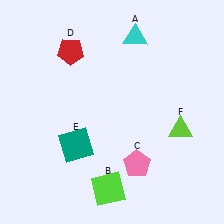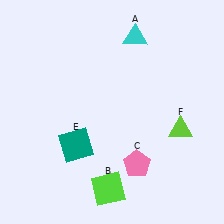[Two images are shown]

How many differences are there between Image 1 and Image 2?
There is 1 difference between the two images.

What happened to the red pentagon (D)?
The red pentagon (D) was removed in Image 2. It was in the top-left area of Image 1.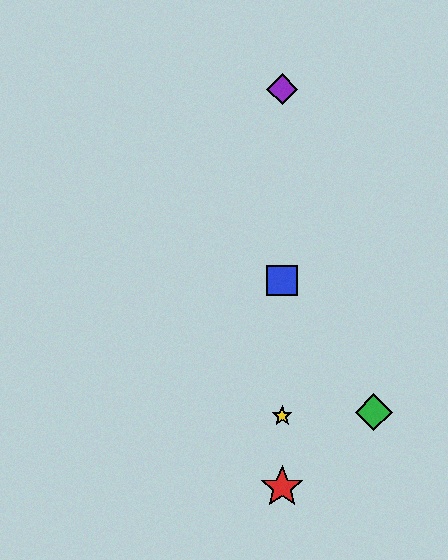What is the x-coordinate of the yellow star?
The yellow star is at x≈282.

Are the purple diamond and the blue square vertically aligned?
Yes, both are at x≈282.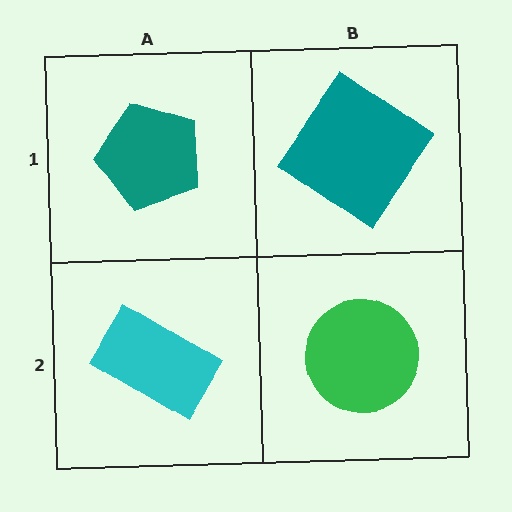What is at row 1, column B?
A teal diamond.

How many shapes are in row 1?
2 shapes.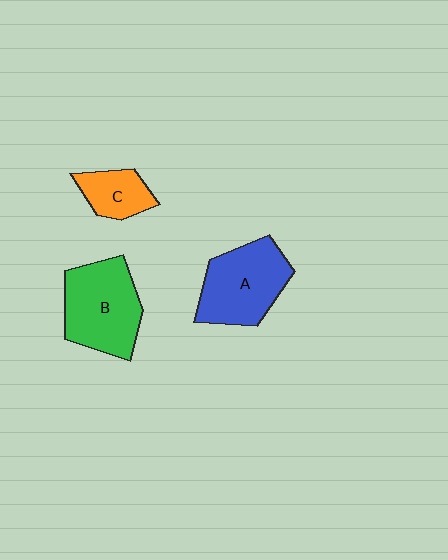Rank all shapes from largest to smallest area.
From largest to smallest: B (green), A (blue), C (orange).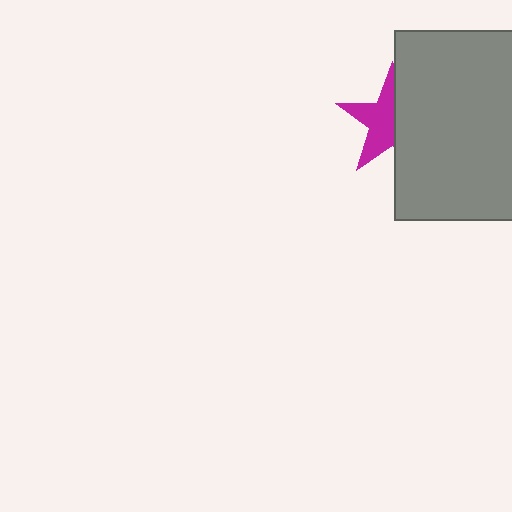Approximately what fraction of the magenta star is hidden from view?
Roughly 47% of the magenta star is hidden behind the gray rectangle.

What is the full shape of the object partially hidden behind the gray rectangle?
The partially hidden object is a magenta star.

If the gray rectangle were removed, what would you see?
You would see the complete magenta star.